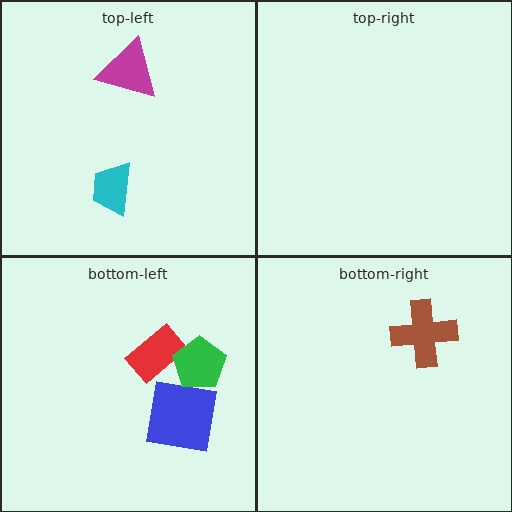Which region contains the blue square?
The bottom-left region.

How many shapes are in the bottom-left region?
3.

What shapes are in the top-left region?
The magenta triangle, the cyan trapezoid.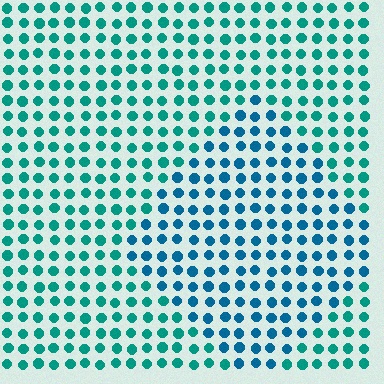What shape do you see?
I see a diamond.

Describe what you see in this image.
The image is filled with small teal elements in a uniform arrangement. A diamond-shaped region is visible where the elements are tinted to a slightly different hue, forming a subtle color boundary.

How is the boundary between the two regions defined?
The boundary is defined purely by a slight shift in hue (about 28 degrees). Spacing, size, and orientation are identical on both sides.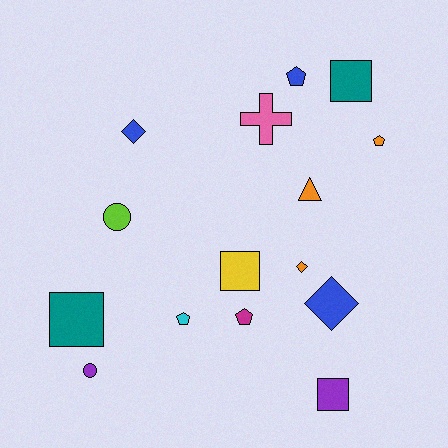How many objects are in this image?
There are 15 objects.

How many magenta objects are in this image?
There is 1 magenta object.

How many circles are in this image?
There are 2 circles.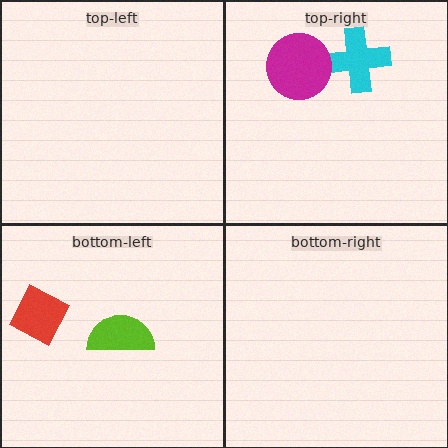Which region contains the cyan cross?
The top-right region.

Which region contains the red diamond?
The bottom-left region.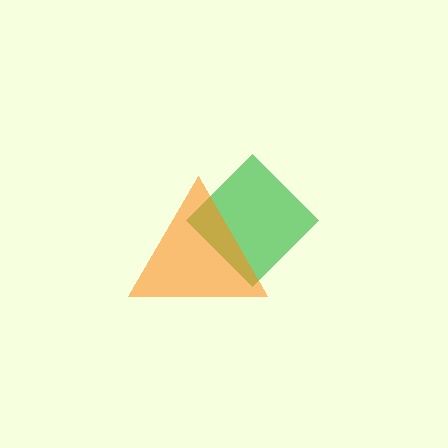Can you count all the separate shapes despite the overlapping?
Yes, there are 2 separate shapes.